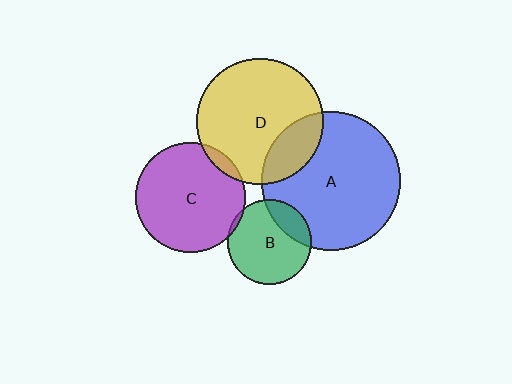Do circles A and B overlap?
Yes.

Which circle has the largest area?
Circle A (blue).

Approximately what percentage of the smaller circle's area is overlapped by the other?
Approximately 20%.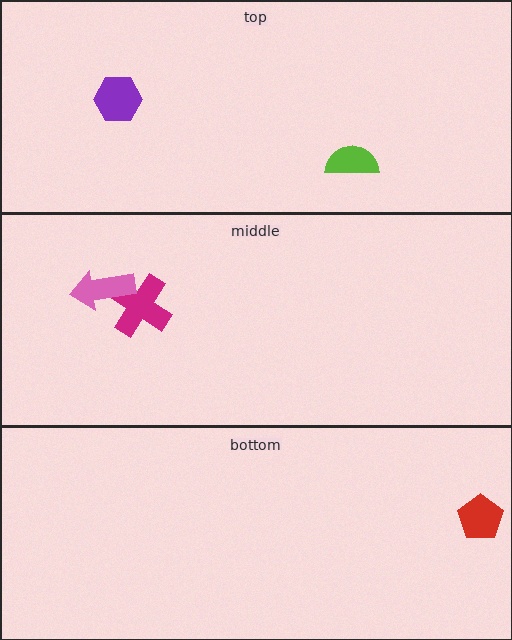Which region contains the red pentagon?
The bottom region.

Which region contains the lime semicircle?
The top region.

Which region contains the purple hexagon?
The top region.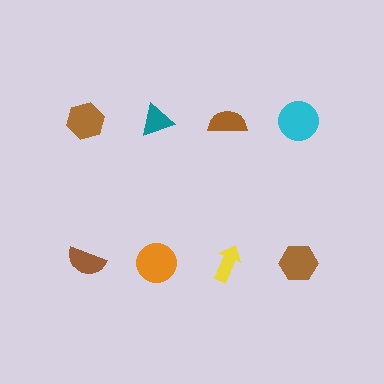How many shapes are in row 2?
4 shapes.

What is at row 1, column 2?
A teal triangle.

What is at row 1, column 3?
A brown semicircle.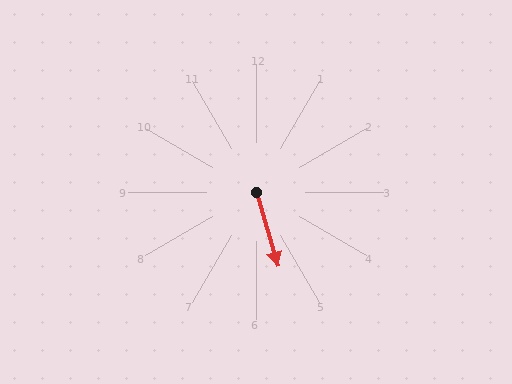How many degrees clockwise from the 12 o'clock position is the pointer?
Approximately 163 degrees.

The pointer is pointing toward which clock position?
Roughly 5 o'clock.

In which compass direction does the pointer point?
South.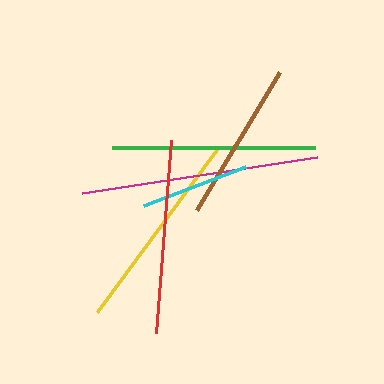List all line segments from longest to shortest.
From longest to shortest: magenta, green, yellow, red, brown, cyan.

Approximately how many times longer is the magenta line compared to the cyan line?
The magenta line is approximately 2.2 times the length of the cyan line.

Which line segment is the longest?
The magenta line is the longest at approximately 238 pixels.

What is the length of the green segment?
The green segment is approximately 203 pixels long.